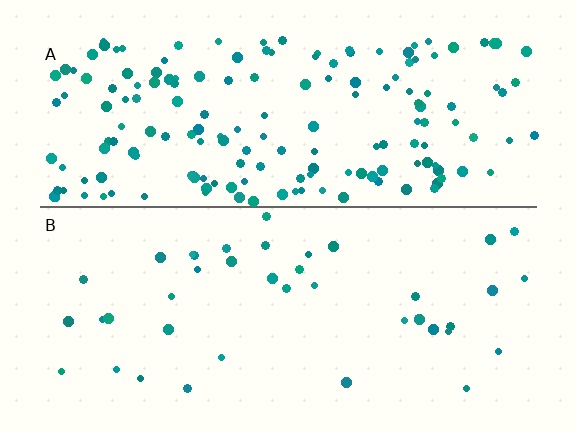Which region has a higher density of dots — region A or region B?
A (the top).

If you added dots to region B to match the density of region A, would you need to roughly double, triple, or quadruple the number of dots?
Approximately quadruple.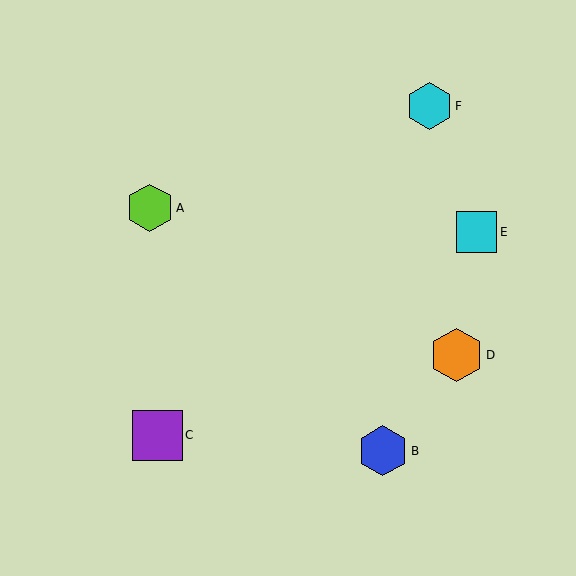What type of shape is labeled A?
Shape A is a lime hexagon.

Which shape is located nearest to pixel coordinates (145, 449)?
The purple square (labeled C) at (157, 435) is nearest to that location.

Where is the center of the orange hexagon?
The center of the orange hexagon is at (456, 355).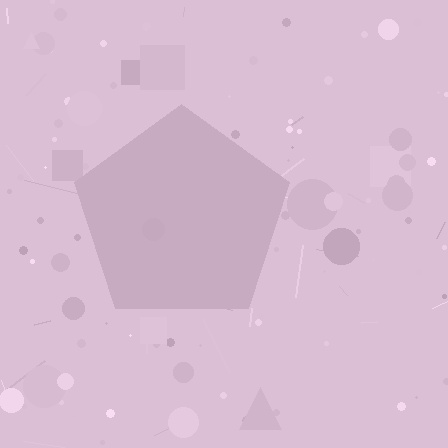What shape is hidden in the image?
A pentagon is hidden in the image.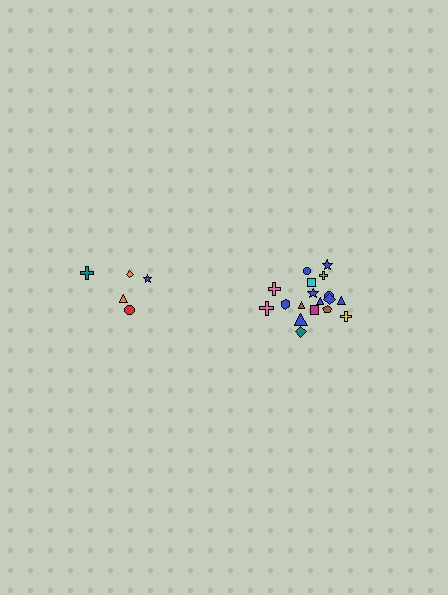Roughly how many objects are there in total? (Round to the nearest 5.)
Roughly 25 objects in total.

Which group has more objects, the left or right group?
The right group.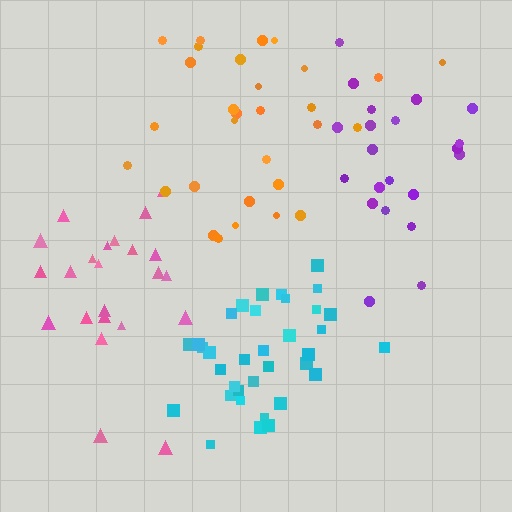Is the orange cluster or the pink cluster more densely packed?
Orange.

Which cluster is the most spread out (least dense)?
Pink.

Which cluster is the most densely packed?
Cyan.